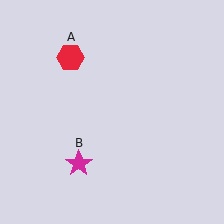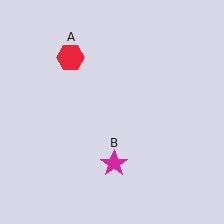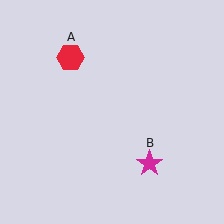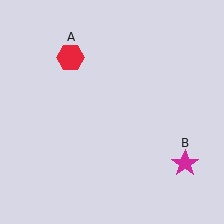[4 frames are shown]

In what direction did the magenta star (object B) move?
The magenta star (object B) moved right.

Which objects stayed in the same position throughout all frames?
Red hexagon (object A) remained stationary.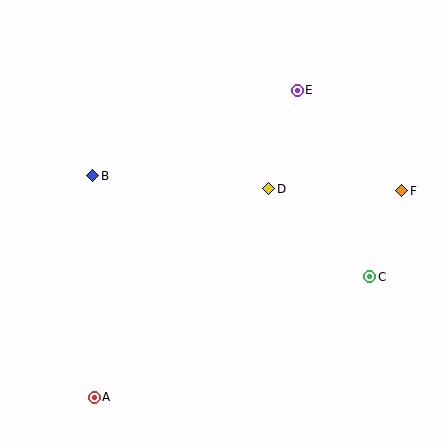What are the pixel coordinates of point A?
Point A is at (94, 397).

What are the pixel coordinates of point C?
Point C is at (370, 277).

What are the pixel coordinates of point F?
Point F is at (402, 191).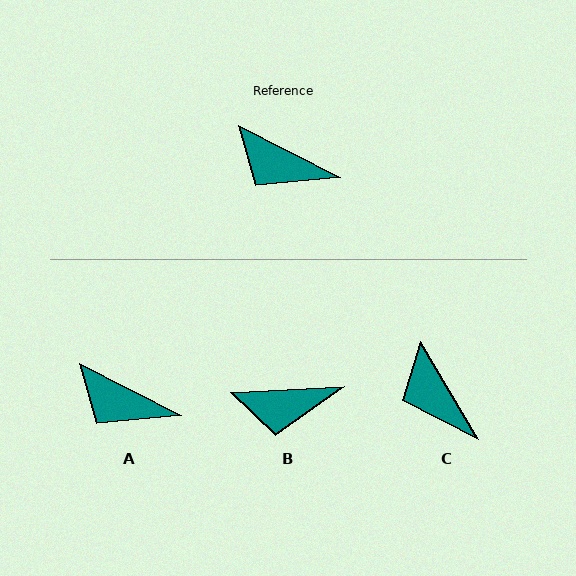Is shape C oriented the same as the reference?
No, it is off by about 32 degrees.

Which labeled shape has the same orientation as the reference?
A.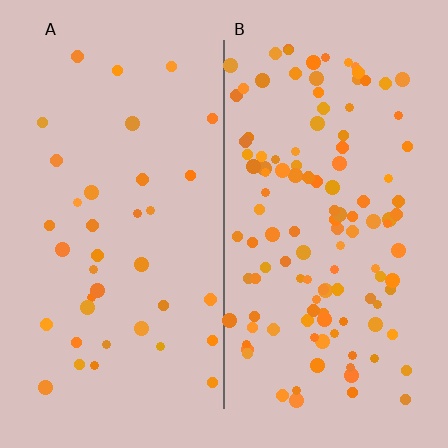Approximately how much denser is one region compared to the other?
Approximately 3.2× — region B over region A.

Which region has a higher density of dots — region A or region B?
B (the right).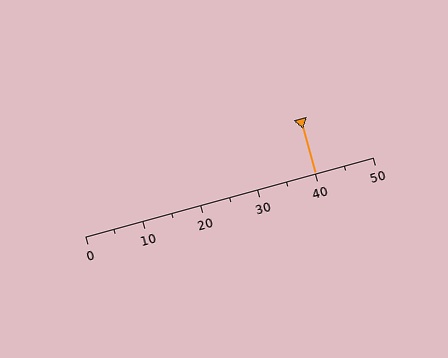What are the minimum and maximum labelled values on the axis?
The axis runs from 0 to 50.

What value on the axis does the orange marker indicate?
The marker indicates approximately 40.